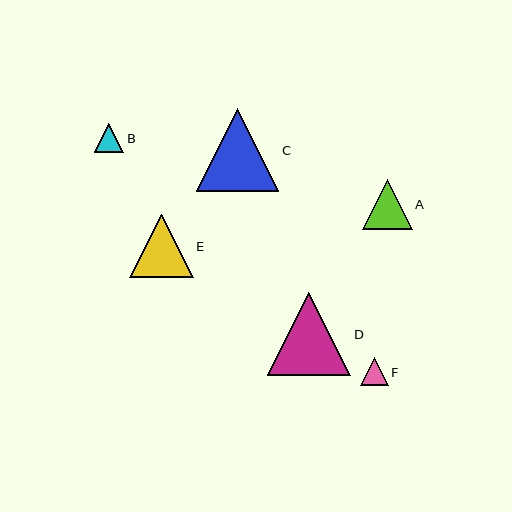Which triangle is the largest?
Triangle D is the largest with a size of approximately 83 pixels.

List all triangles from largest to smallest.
From largest to smallest: D, C, E, A, B, F.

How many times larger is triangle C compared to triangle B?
Triangle C is approximately 2.8 times the size of triangle B.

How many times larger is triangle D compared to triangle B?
Triangle D is approximately 2.8 times the size of triangle B.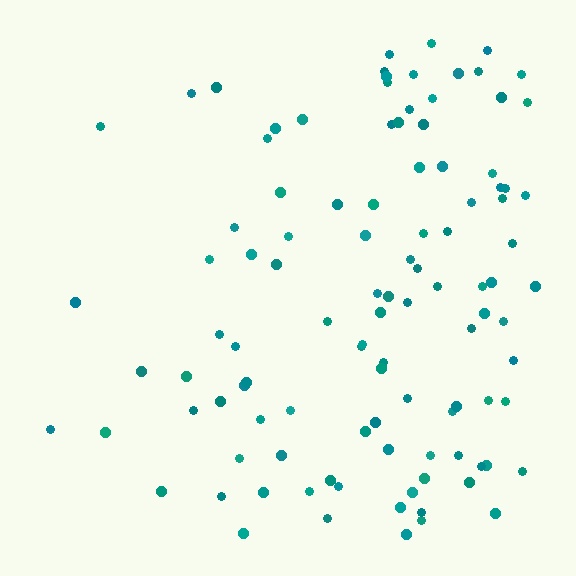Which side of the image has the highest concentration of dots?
The right.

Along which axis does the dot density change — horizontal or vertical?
Horizontal.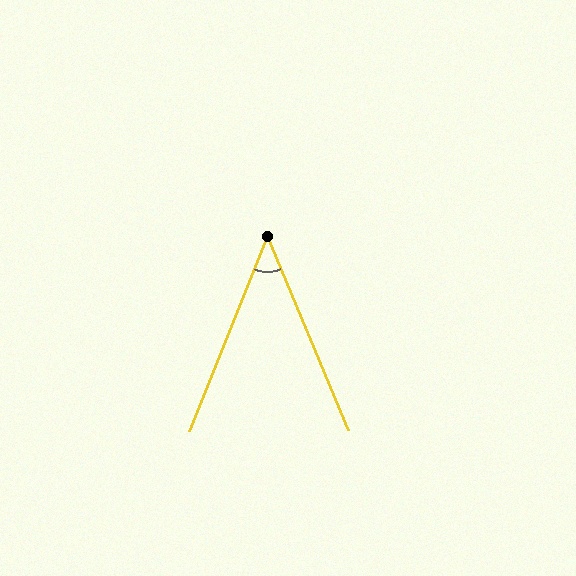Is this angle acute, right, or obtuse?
It is acute.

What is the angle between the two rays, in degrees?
Approximately 45 degrees.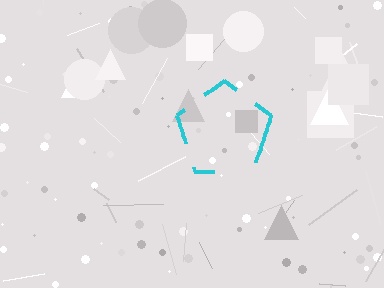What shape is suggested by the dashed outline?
The dashed outline suggests a pentagon.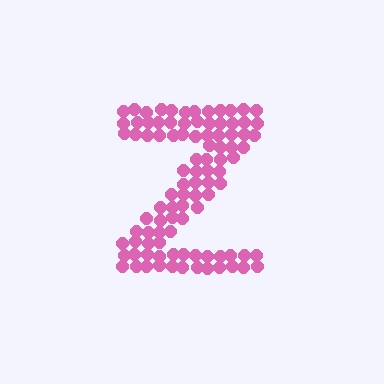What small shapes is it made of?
It is made of small circles.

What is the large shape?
The large shape is the letter Z.